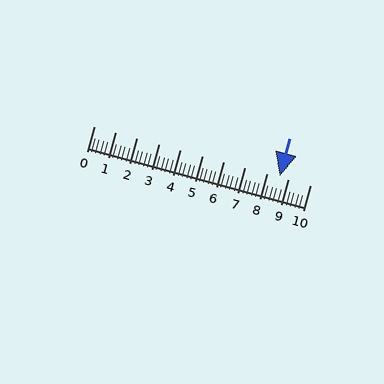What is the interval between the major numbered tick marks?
The major tick marks are spaced 1 units apart.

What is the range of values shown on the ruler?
The ruler shows values from 0 to 10.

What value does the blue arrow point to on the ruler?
The blue arrow points to approximately 8.6.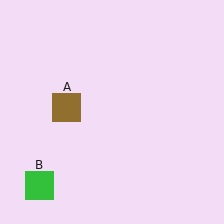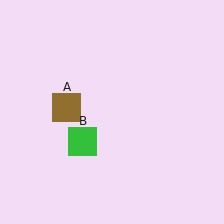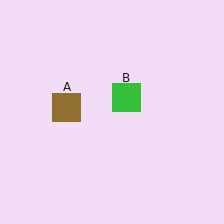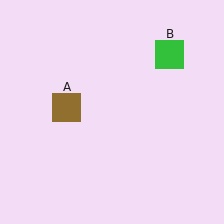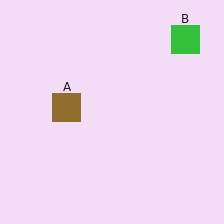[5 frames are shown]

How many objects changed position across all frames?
1 object changed position: green square (object B).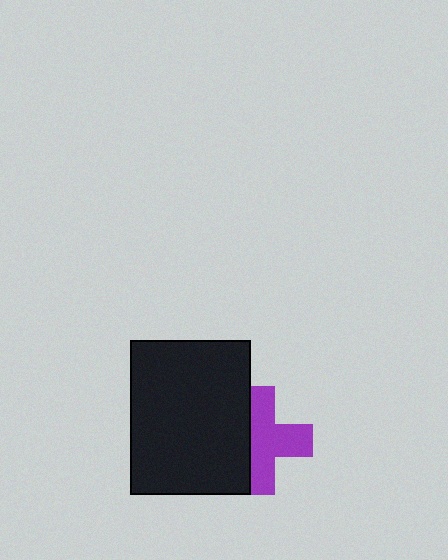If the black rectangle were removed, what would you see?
You would see the complete purple cross.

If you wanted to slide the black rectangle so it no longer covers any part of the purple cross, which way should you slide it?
Slide it left — that is the most direct way to separate the two shapes.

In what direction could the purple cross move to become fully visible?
The purple cross could move right. That would shift it out from behind the black rectangle entirely.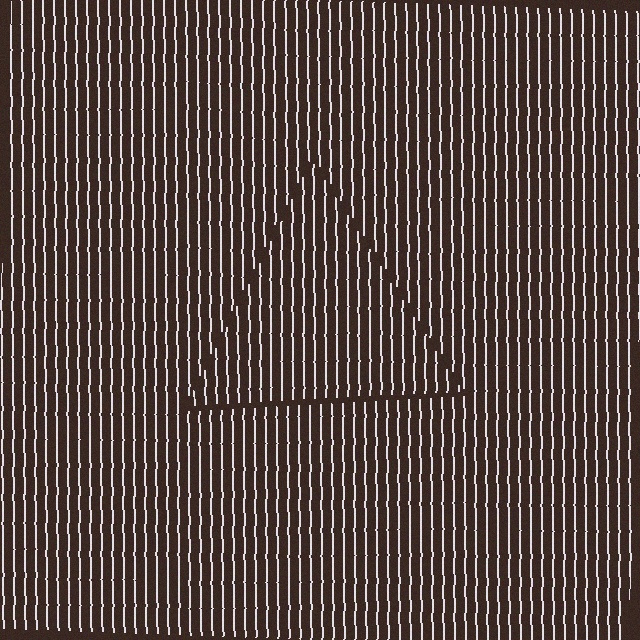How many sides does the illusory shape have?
3 sides — the line-ends trace a triangle.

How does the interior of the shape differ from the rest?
The interior of the shape contains the same grating, shifted by half a period — the contour is defined by the phase discontinuity where line-ends from the inner and outer gratings abut.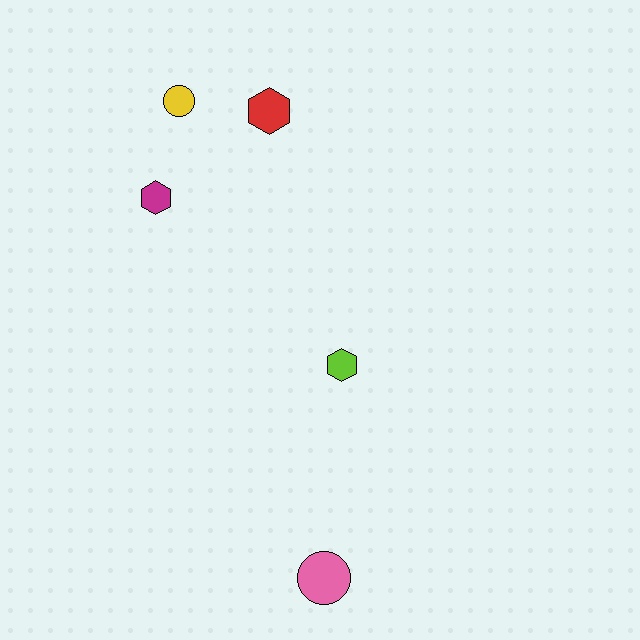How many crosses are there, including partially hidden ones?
There are no crosses.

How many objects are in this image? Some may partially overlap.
There are 5 objects.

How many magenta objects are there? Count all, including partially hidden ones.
There is 1 magenta object.